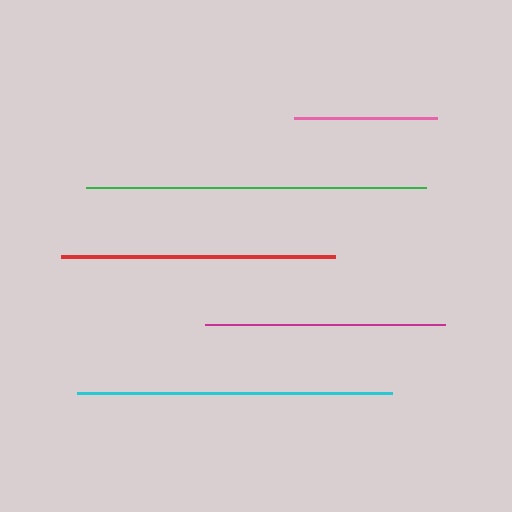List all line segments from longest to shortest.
From longest to shortest: green, cyan, red, magenta, pink.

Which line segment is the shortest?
The pink line is the shortest at approximately 143 pixels.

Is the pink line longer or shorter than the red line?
The red line is longer than the pink line.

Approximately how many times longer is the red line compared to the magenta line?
The red line is approximately 1.1 times the length of the magenta line.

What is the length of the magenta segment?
The magenta segment is approximately 239 pixels long.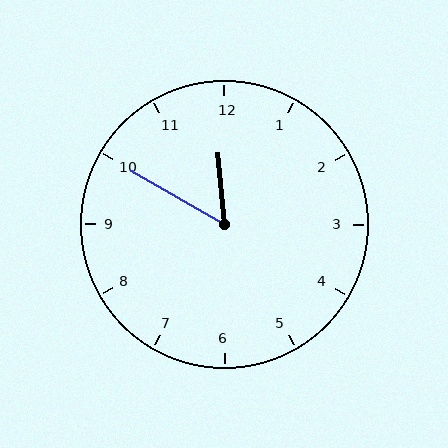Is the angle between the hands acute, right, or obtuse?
It is acute.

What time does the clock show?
11:50.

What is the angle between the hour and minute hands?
Approximately 55 degrees.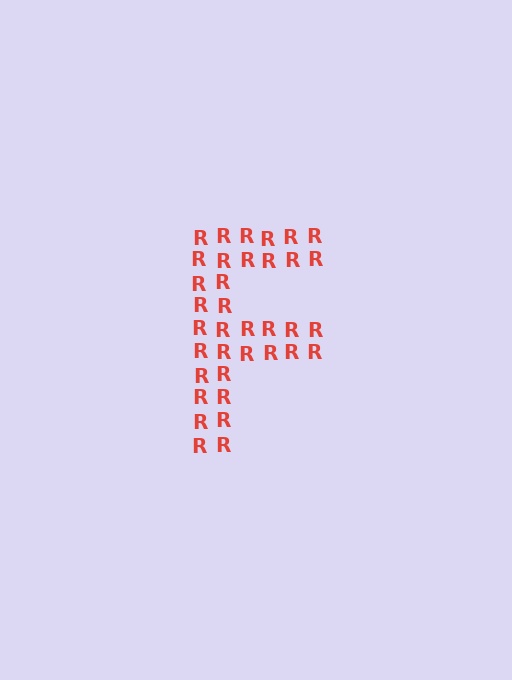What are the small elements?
The small elements are letter R's.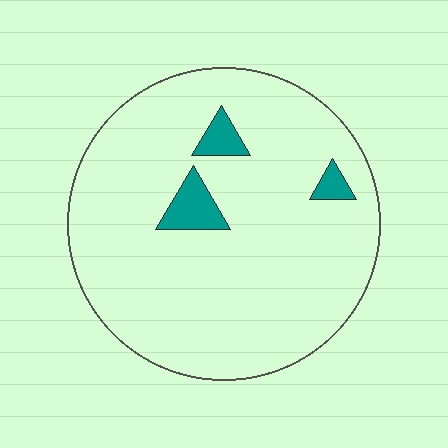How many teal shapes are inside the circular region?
3.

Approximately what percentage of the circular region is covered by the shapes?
Approximately 5%.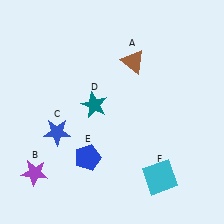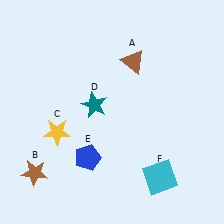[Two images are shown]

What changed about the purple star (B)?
In Image 1, B is purple. In Image 2, it changed to brown.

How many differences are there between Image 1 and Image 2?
There are 2 differences between the two images.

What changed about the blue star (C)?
In Image 1, C is blue. In Image 2, it changed to yellow.